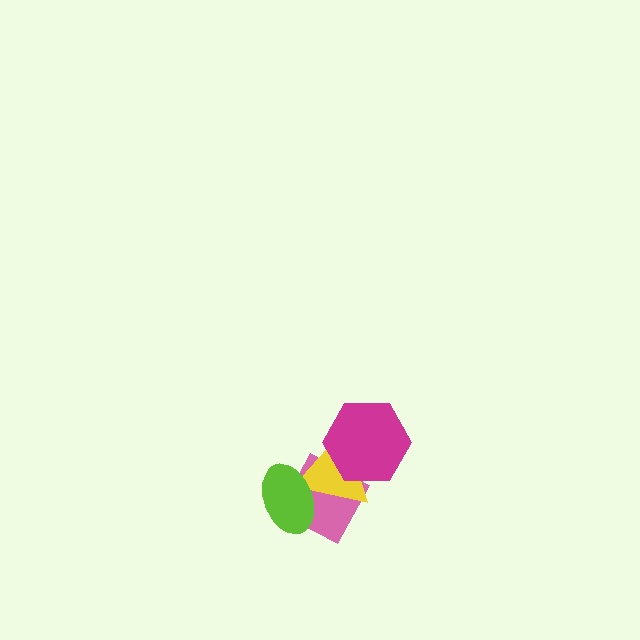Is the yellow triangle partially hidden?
Yes, it is partially covered by another shape.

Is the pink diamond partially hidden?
Yes, it is partially covered by another shape.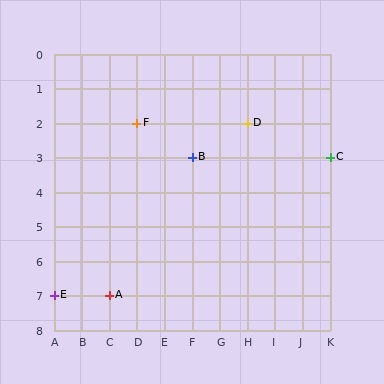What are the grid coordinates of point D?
Point D is at grid coordinates (H, 2).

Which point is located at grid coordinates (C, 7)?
Point A is at (C, 7).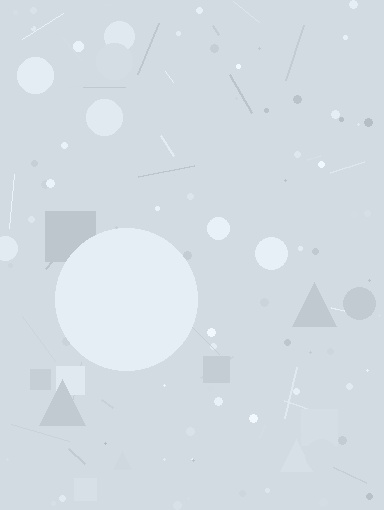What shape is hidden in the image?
A circle is hidden in the image.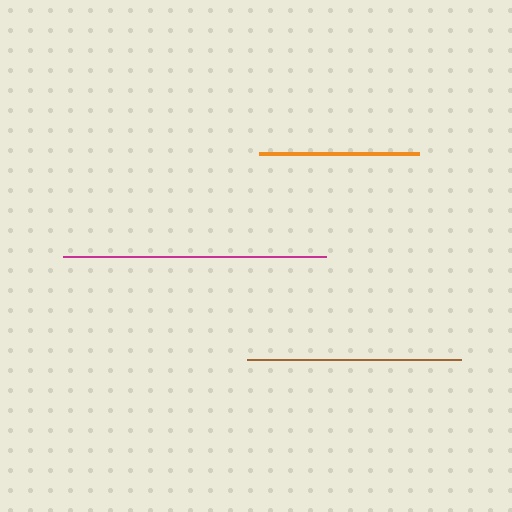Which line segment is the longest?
The magenta line is the longest at approximately 263 pixels.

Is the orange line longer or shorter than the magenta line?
The magenta line is longer than the orange line.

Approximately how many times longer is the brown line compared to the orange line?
The brown line is approximately 1.3 times the length of the orange line.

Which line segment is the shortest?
The orange line is the shortest at approximately 159 pixels.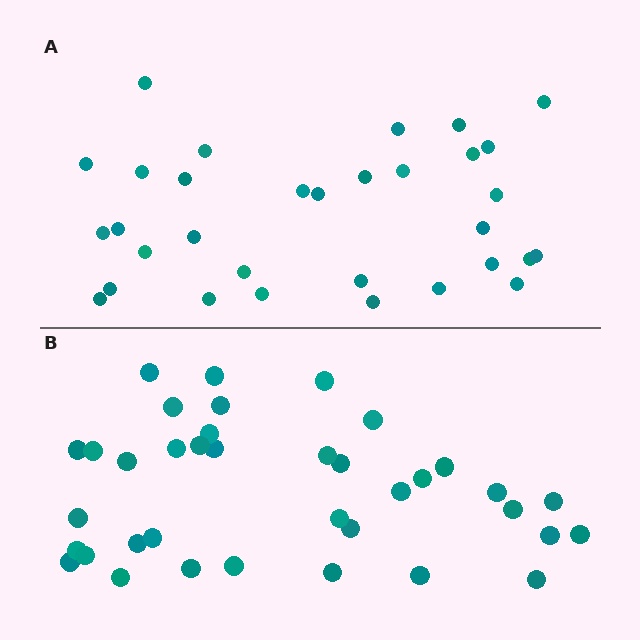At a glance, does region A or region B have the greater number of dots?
Region B (the bottom region) has more dots.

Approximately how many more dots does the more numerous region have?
Region B has about 5 more dots than region A.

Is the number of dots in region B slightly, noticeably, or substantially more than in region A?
Region B has only slightly more — the two regions are fairly close. The ratio is roughly 1.2 to 1.